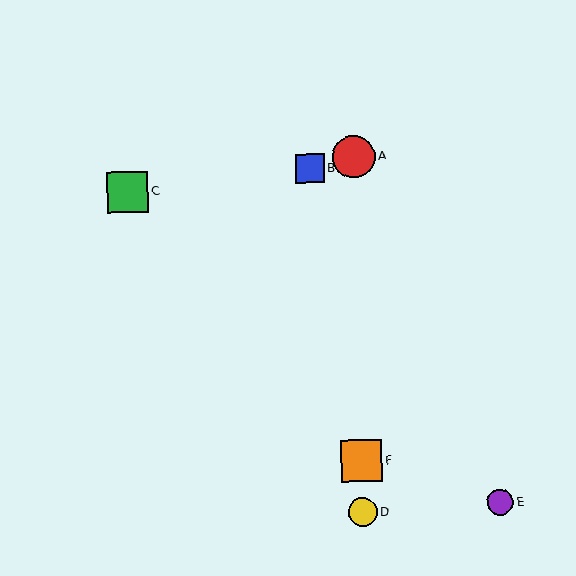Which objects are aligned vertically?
Objects A, D, F are aligned vertically.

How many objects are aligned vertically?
3 objects (A, D, F) are aligned vertically.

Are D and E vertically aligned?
No, D is at x≈363 and E is at x≈500.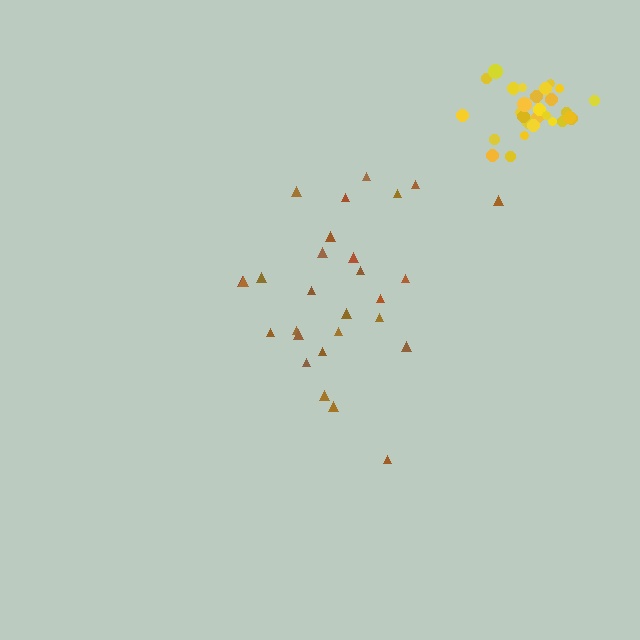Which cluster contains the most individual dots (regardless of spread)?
Brown (28).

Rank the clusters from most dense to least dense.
yellow, brown.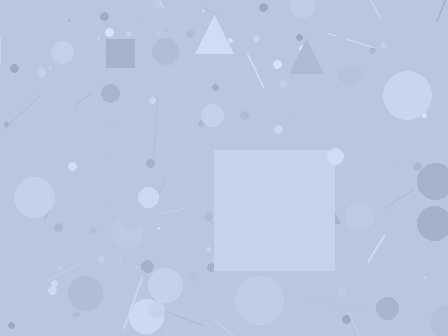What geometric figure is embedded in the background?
A square is embedded in the background.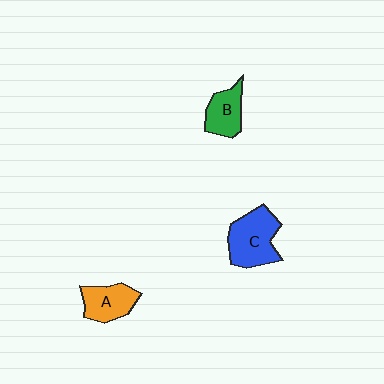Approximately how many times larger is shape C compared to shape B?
Approximately 1.5 times.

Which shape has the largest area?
Shape C (blue).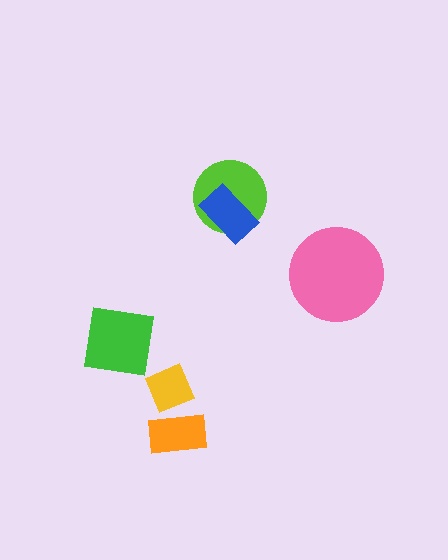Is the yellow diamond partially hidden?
Yes, it is partially covered by another shape.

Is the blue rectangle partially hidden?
No, no other shape covers it.